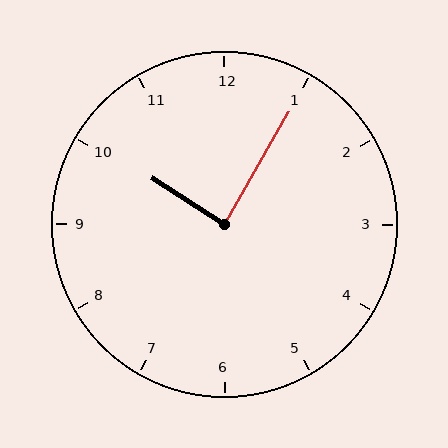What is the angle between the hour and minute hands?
Approximately 88 degrees.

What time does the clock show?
10:05.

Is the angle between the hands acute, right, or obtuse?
It is right.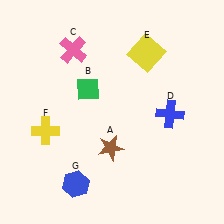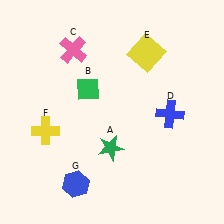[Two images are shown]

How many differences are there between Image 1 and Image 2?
There is 1 difference between the two images.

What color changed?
The star (A) changed from brown in Image 1 to green in Image 2.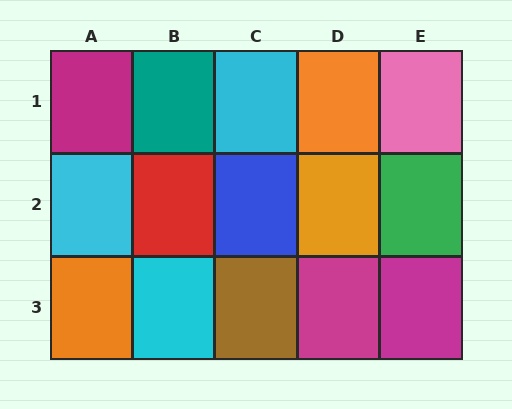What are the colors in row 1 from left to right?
Magenta, teal, cyan, orange, pink.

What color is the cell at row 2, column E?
Green.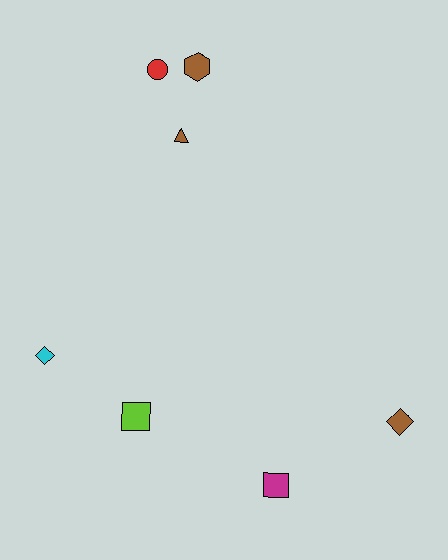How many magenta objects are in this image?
There is 1 magenta object.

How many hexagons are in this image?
There is 1 hexagon.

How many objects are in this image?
There are 7 objects.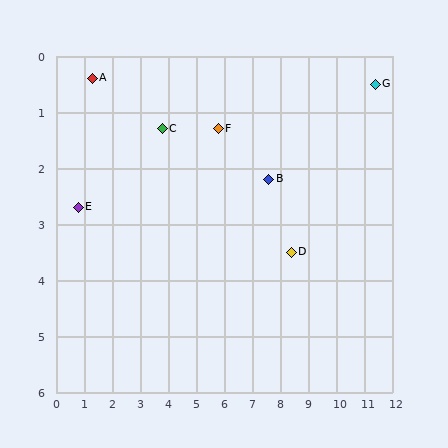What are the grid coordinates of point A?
Point A is at approximately (1.3, 0.4).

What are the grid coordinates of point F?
Point F is at approximately (5.8, 1.3).